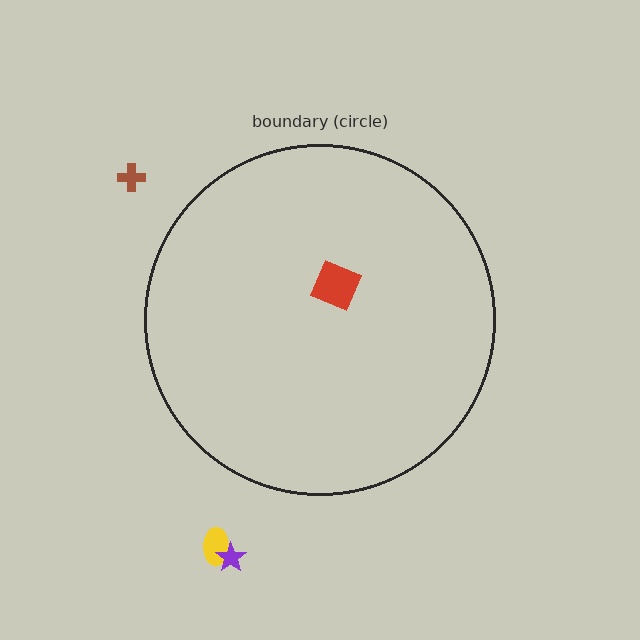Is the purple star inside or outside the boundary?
Outside.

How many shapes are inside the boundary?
1 inside, 3 outside.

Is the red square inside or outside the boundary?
Inside.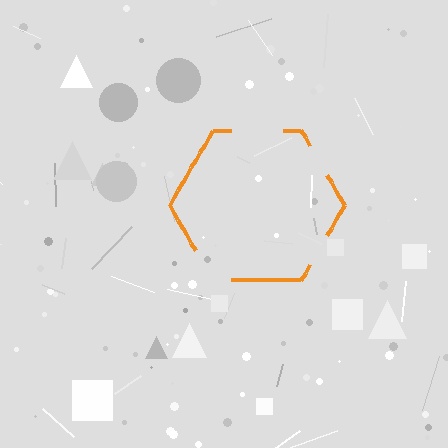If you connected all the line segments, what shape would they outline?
They would outline a hexagon.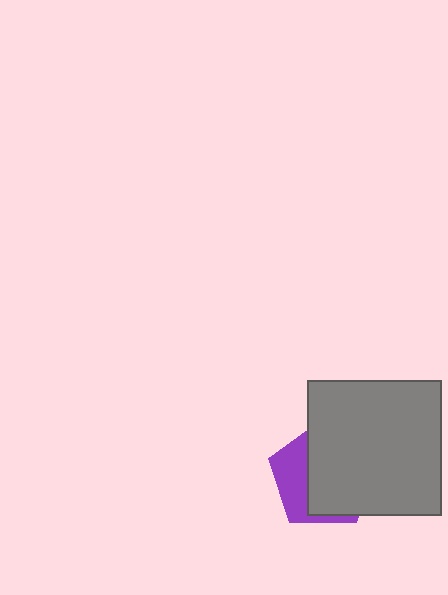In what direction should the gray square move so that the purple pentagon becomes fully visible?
The gray square should move right. That is the shortest direction to clear the overlap and leave the purple pentagon fully visible.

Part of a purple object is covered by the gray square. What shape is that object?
It is a pentagon.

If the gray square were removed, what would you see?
You would see the complete purple pentagon.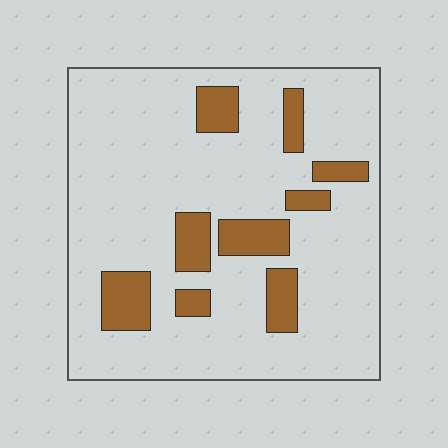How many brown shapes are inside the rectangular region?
9.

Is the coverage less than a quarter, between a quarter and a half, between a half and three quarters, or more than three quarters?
Less than a quarter.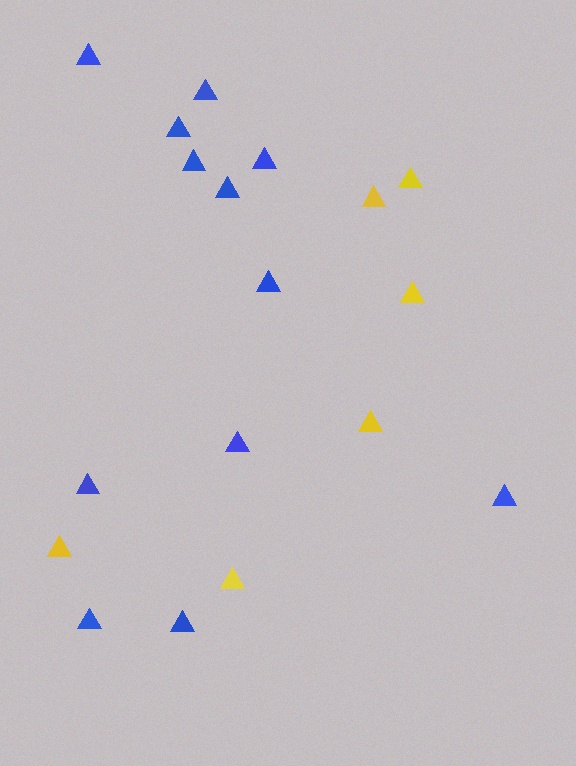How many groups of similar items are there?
There are 2 groups: one group of yellow triangles (6) and one group of blue triangles (12).